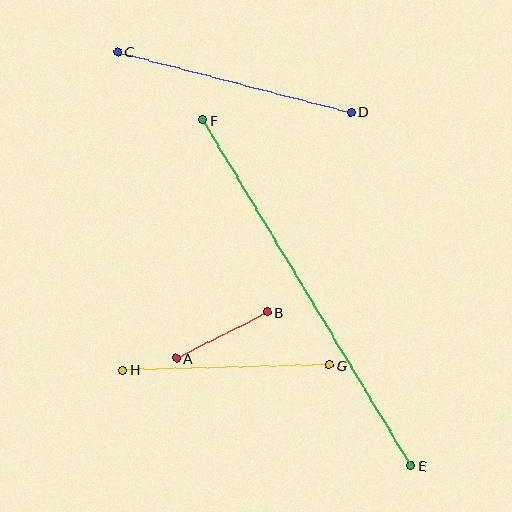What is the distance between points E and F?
The distance is approximately 404 pixels.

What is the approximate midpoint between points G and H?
The midpoint is at approximately (226, 368) pixels.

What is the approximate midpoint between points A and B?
The midpoint is at approximately (222, 335) pixels.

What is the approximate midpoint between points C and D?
The midpoint is at approximately (234, 82) pixels.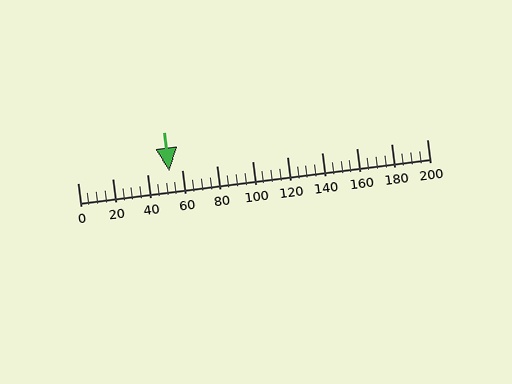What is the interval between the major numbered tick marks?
The major tick marks are spaced 20 units apart.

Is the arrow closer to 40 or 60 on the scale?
The arrow is closer to 60.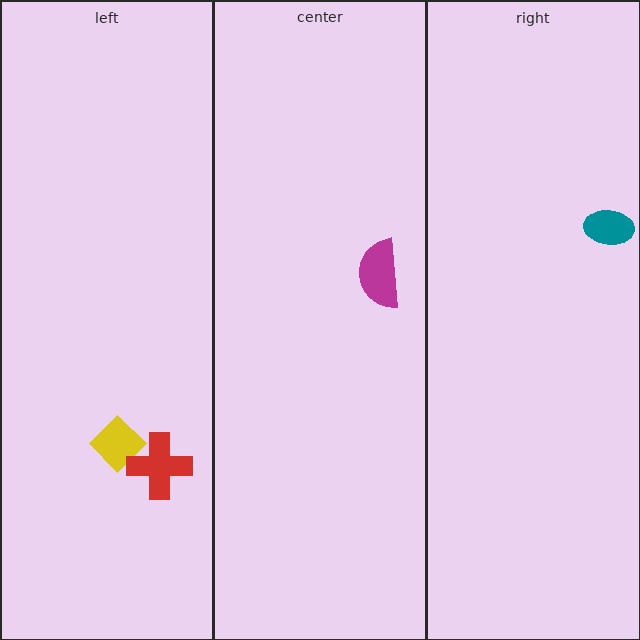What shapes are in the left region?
The yellow diamond, the red cross.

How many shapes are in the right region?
1.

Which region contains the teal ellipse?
The right region.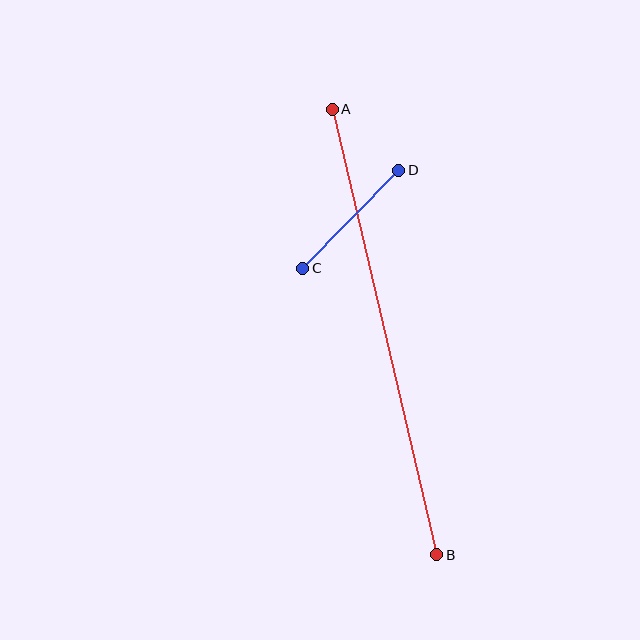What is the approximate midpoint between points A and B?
The midpoint is at approximately (384, 332) pixels.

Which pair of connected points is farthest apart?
Points A and B are farthest apart.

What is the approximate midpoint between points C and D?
The midpoint is at approximately (351, 219) pixels.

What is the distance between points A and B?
The distance is approximately 458 pixels.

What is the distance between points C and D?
The distance is approximately 137 pixels.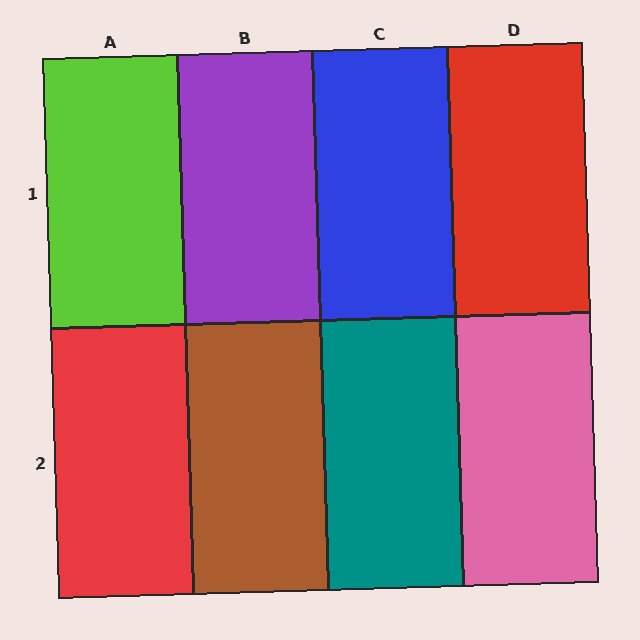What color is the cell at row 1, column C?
Blue.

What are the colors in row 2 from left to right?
Red, brown, teal, pink.